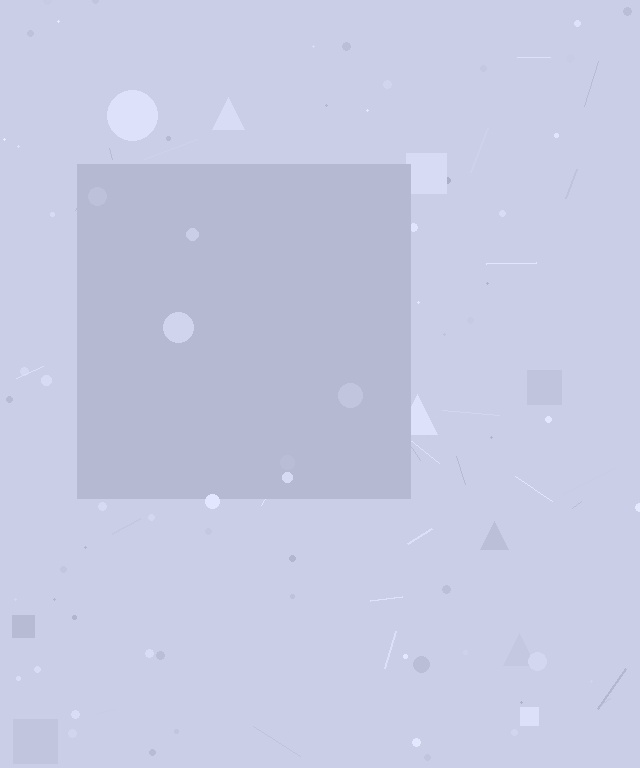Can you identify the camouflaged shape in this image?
The camouflaged shape is a square.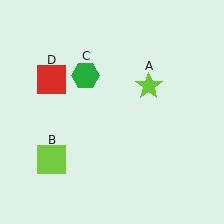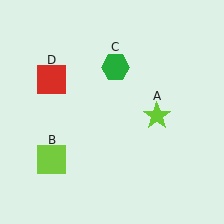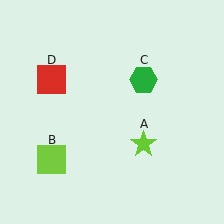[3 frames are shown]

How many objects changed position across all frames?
2 objects changed position: lime star (object A), green hexagon (object C).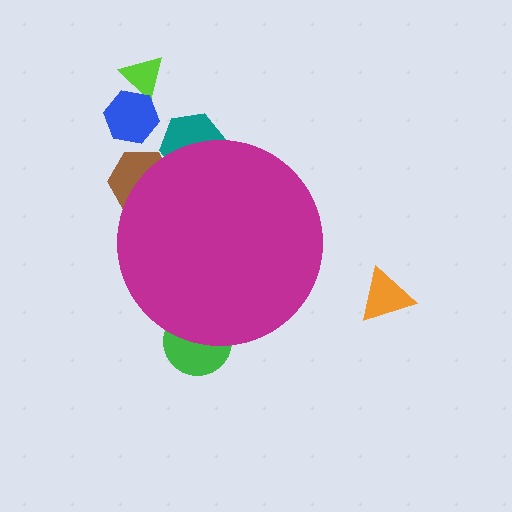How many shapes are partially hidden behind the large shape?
3 shapes are partially hidden.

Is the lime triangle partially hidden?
No, the lime triangle is fully visible.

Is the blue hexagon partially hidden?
No, the blue hexagon is fully visible.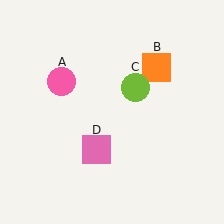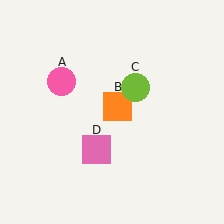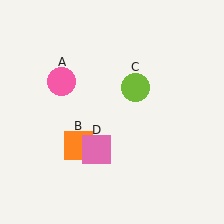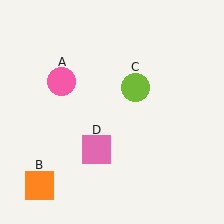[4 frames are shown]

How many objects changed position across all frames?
1 object changed position: orange square (object B).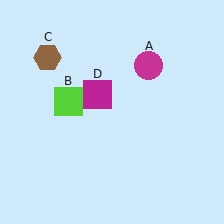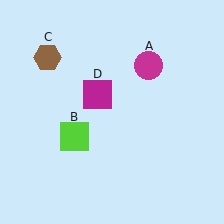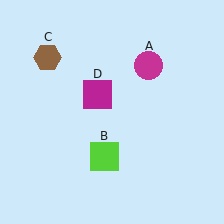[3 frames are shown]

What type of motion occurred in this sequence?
The lime square (object B) rotated counterclockwise around the center of the scene.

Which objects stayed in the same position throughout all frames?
Magenta circle (object A) and brown hexagon (object C) and magenta square (object D) remained stationary.